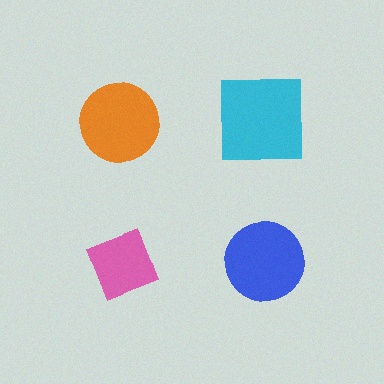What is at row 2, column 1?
A pink diamond.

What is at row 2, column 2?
A blue circle.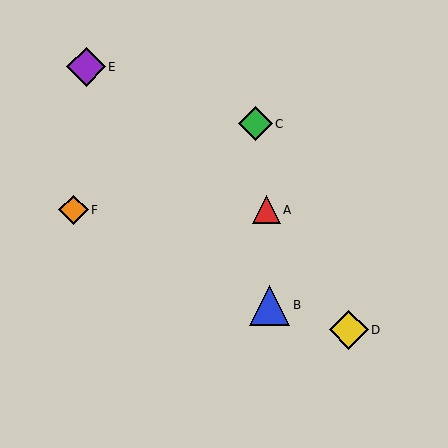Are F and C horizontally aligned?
No, F is at y≈210 and C is at y≈124.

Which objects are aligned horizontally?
Objects A, F are aligned horizontally.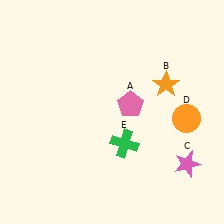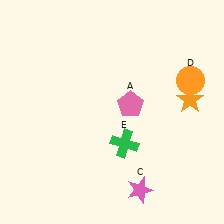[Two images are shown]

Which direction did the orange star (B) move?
The orange star (B) moved right.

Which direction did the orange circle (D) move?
The orange circle (D) moved up.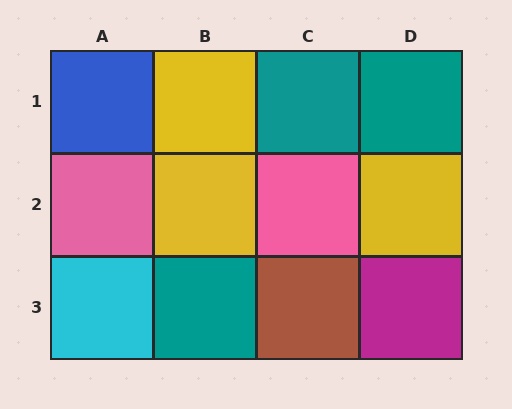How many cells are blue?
1 cell is blue.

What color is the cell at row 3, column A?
Cyan.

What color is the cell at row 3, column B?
Teal.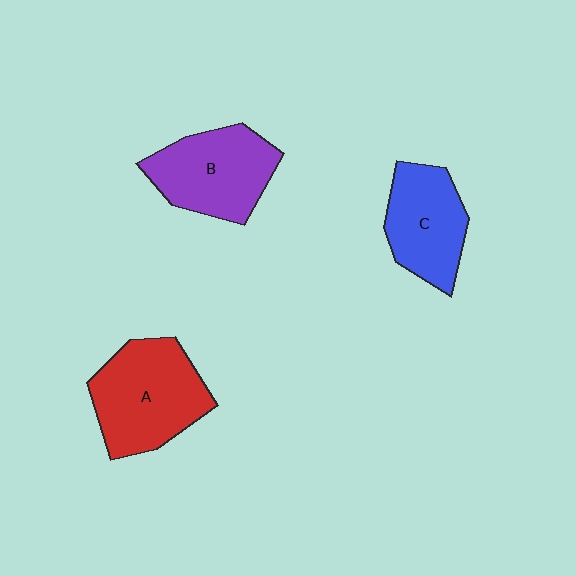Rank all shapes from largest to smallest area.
From largest to smallest: A (red), B (purple), C (blue).